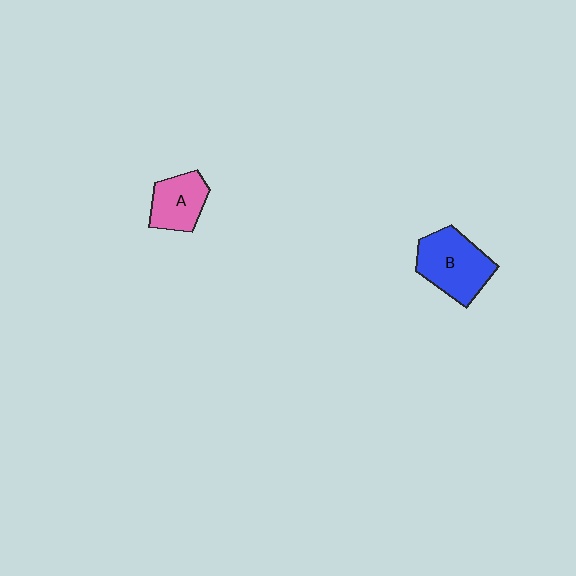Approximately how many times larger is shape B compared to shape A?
Approximately 1.5 times.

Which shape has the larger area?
Shape B (blue).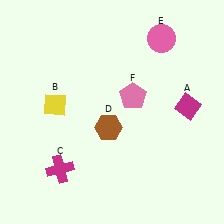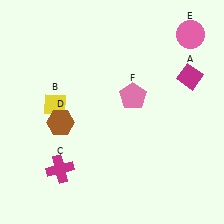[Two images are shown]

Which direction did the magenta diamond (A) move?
The magenta diamond (A) moved up.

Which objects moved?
The objects that moved are: the magenta diamond (A), the brown hexagon (D), the pink circle (E).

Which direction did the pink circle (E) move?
The pink circle (E) moved right.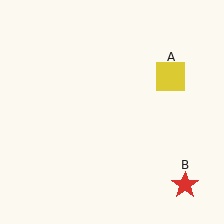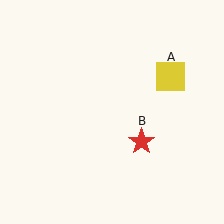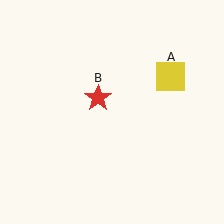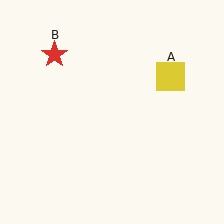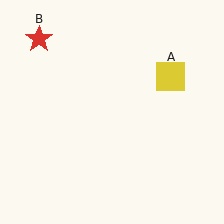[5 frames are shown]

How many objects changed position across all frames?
1 object changed position: red star (object B).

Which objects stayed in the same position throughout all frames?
Yellow square (object A) remained stationary.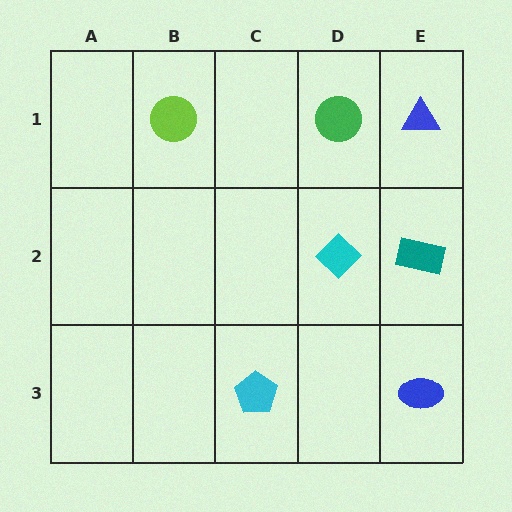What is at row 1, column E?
A blue triangle.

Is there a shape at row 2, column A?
No, that cell is empty.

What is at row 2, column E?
A teal rectangle.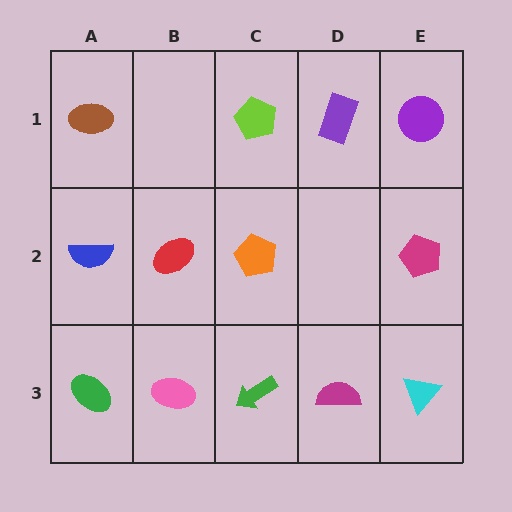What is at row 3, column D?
A magenta semicircle.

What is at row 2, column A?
A blue semicircle.